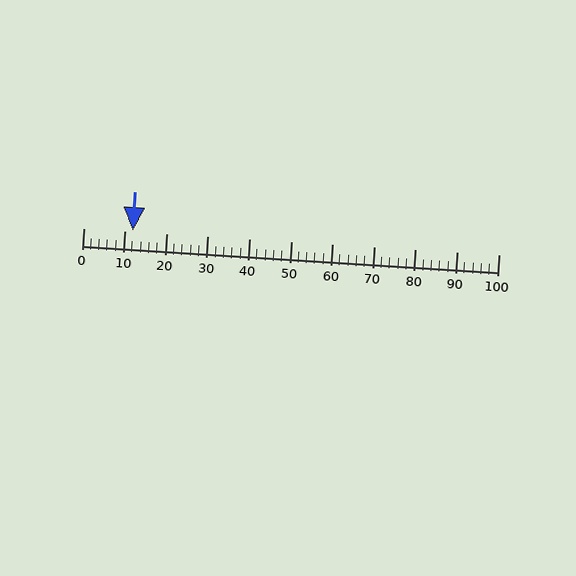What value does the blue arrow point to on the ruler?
The blue arrow points to approximately 12.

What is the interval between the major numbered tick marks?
The major tick marks are spaced 10 units apart.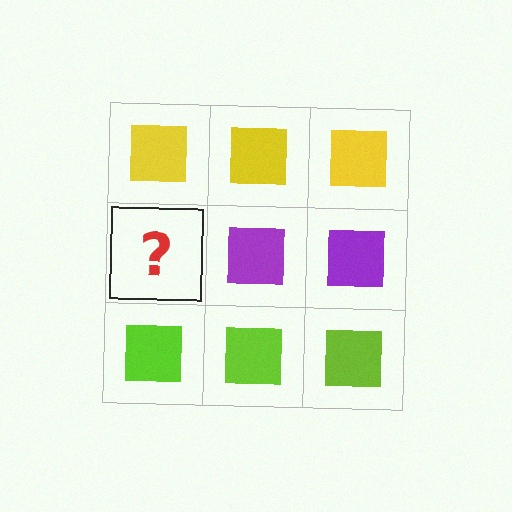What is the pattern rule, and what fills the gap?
The rule is that each row has a consistent color. The gap should be filled with a purple square.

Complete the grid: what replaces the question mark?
The question mark should be replaced with a purple square.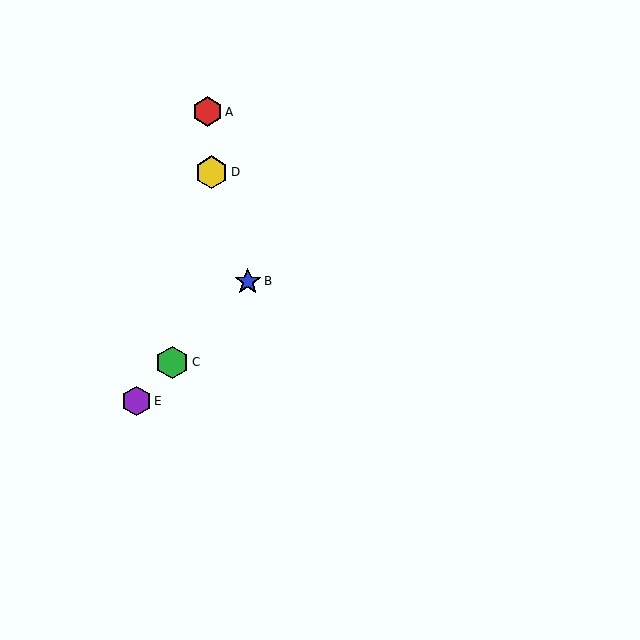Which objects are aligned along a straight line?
Objects B, C, E are aligned along a straight line.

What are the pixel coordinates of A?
Object A is at (208, 112).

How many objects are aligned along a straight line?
3 objects (B, C, E) are aligned along a straight line.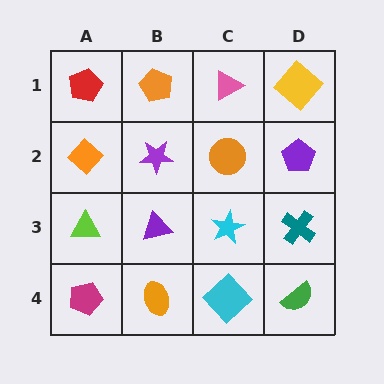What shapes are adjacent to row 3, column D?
A purple pentagon (row 2, column D), a green semicircle (row 4, column D), a cyan star (row 3, column C).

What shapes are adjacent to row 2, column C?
A pink triangle (row 1, column C), a cyan star (row 3, column C), a purple star (row 2, column B), a purple pentagon (row 2, column D).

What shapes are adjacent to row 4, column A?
A lime triangle (row 3, column A), an orange ellipse (row 4, column B).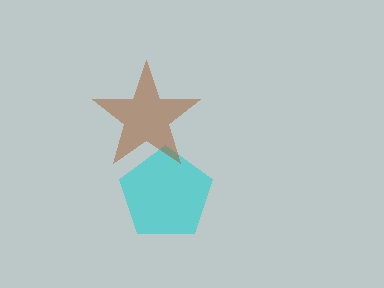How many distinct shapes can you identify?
There are 2 distinct shapes: a cyan pentagon, a brown star.